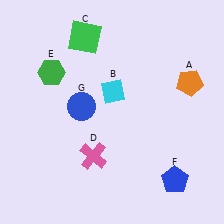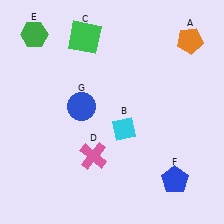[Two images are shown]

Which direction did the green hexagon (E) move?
The green hexagon (E) moved up.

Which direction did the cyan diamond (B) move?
The cyan diamond (B) moved down.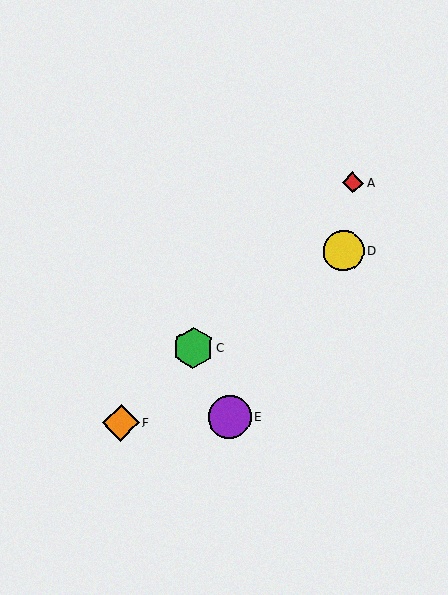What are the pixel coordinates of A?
Object A is at (353, 183).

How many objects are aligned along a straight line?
4 objects (A, B, C, F) are aligned along a straight line.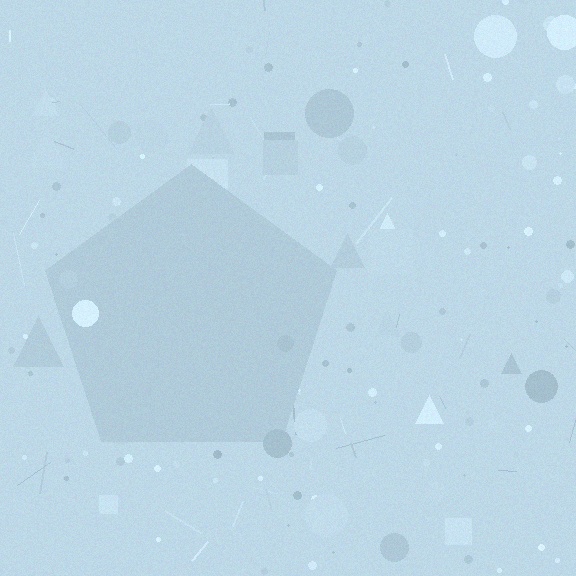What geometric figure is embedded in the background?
A pentagon is embedded in the background.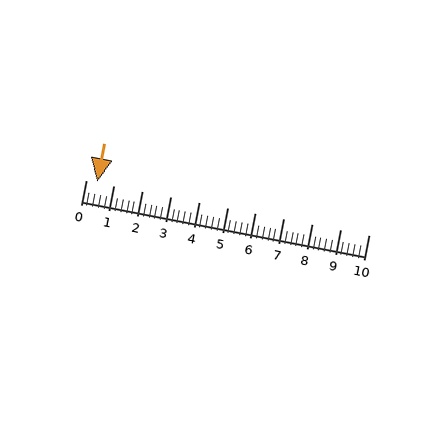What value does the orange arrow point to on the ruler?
The orange arrow points to approximately 0.4.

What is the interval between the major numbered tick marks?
The major tick marks are spaced 1 units apart.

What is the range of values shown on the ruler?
The ruler shows values from 0 to 10.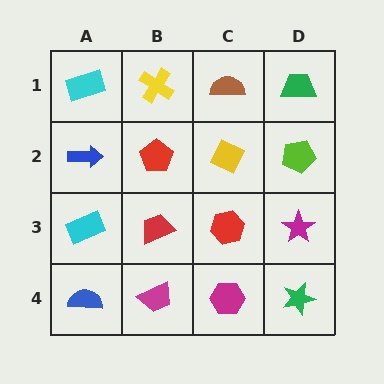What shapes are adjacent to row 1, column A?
A blue arrow (row 2, column A), a yellow cross (row 1, column B).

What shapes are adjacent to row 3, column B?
A red pentagon (row 2, column B), a magenta trapezoid (row 4, column B), a cyan rectangle (row 3, column A), a red hexagon (row 3, column C).